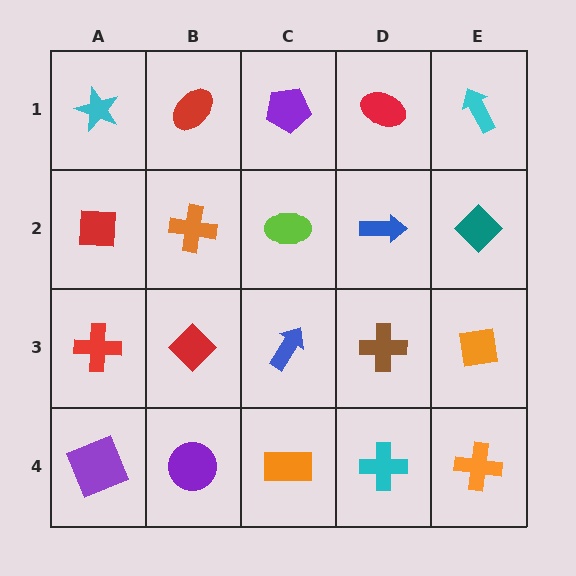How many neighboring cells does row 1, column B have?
3.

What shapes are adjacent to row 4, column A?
A red cross (row 3, column A), a purple circle (row 4, column B).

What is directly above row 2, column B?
A red ellipse.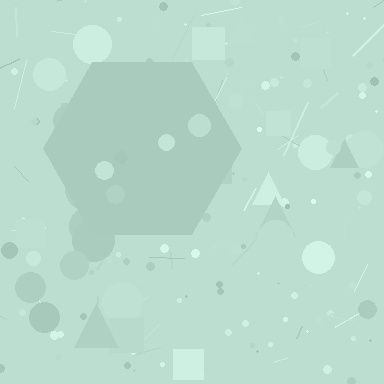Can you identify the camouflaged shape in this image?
The camouflaged shape is a hexagon.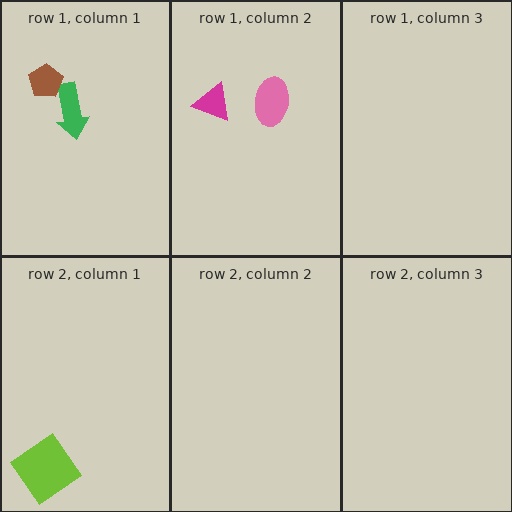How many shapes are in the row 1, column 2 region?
2.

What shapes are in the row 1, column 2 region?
The pink ellipse, the magenta triangle.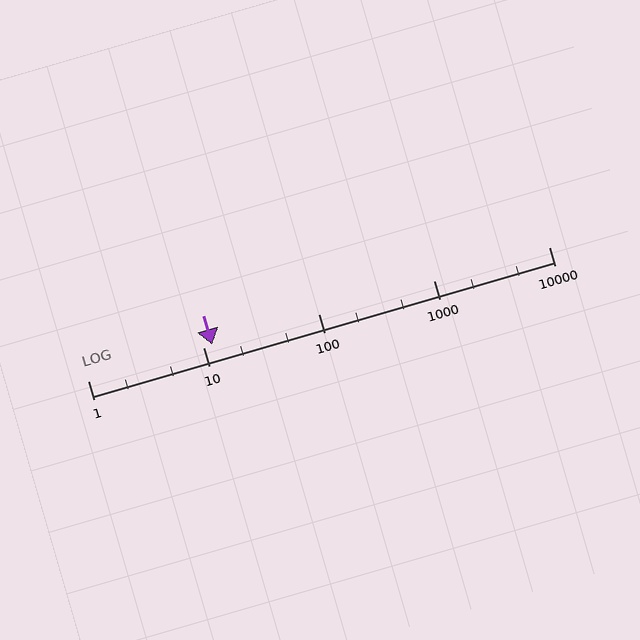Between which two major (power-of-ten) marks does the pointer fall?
The pointer is between 10 and 100.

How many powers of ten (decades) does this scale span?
The scale spans 4 decades, from 1 to 10000.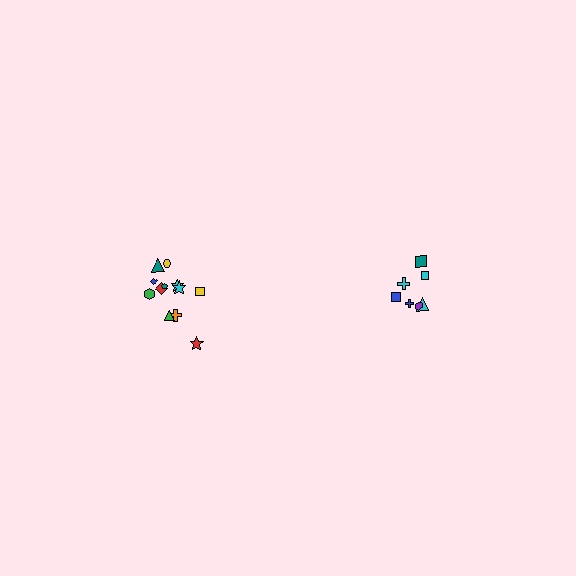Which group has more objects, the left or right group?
The left group.